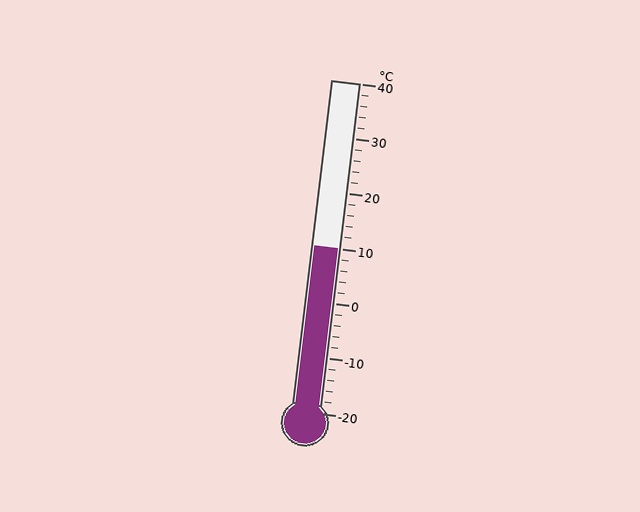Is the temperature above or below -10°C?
The temperature is above -10°C.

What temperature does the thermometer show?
The thermometer shows approximately 10°C.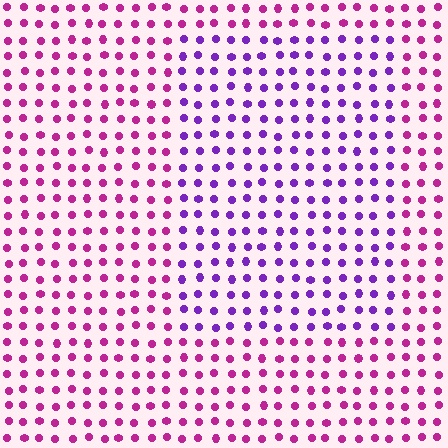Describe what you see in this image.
The image is filled with small magenta elements in a uniform arrangement. A rectangle-shaped region is visible where the elements are tinted to a slightly different hue, forming a subtle color boundary.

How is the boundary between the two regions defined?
The boundary is defined purely by a slight shift in hue (about 42 degrees). Spacing, size, and orientation are identical on both sides.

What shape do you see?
I see a rectangle.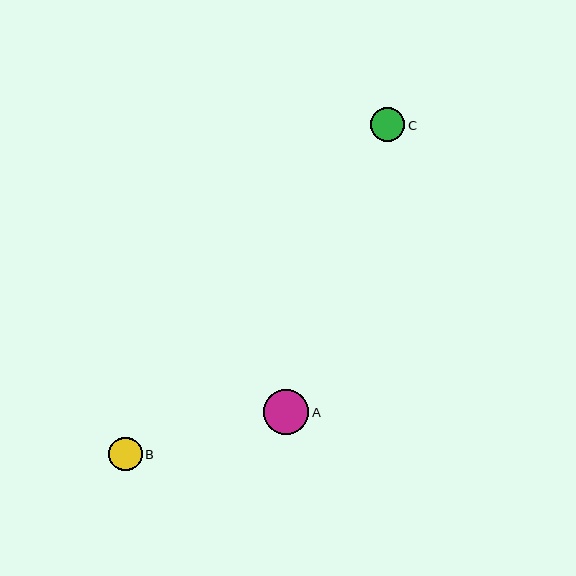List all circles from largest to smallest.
From largest to smallest: A, C, B.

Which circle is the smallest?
Circle B is the smallest with a size of approximately 33 pixels.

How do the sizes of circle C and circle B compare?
Circle C and circle B are approximately the same size.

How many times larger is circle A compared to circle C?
Circle A is approximately 1.3 times the size of circle C.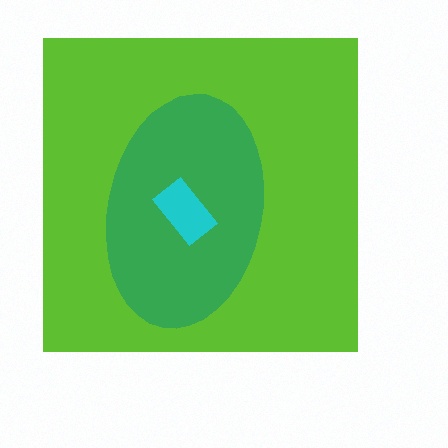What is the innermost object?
The cyan rectangle.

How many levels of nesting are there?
3.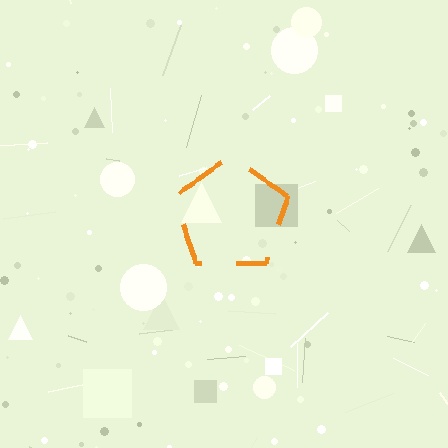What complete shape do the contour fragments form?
The contour fragments form a pentagon.